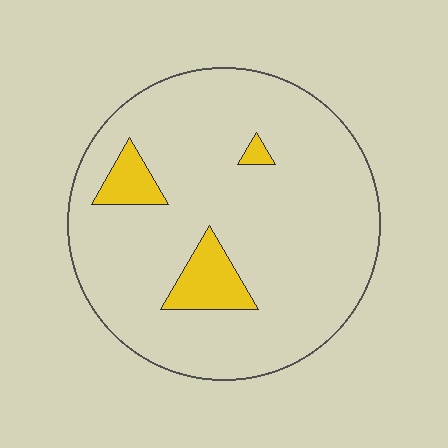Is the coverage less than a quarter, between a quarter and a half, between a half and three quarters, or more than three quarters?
Less than a quarter.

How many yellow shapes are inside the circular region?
3.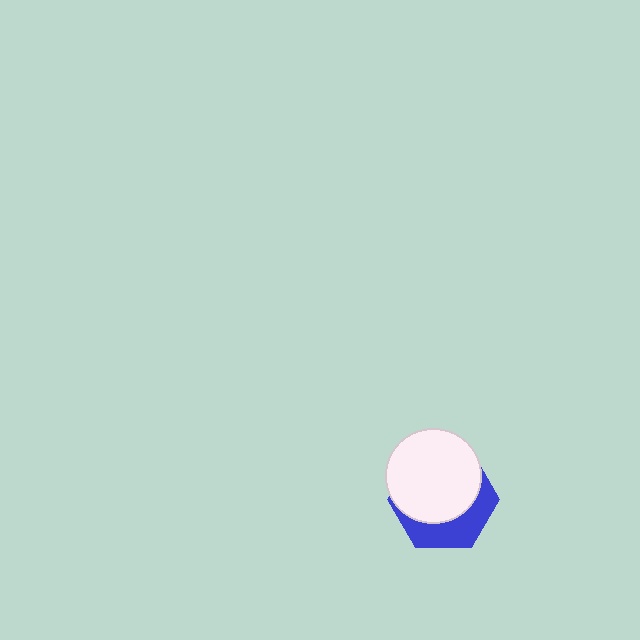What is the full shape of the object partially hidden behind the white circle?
The partially hidden object is a blue hexagon.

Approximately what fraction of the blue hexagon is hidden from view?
Roughly 64% of the blue hexagon is hidden behind the white circle.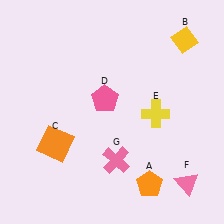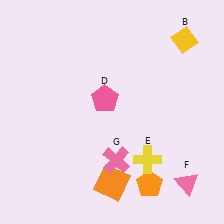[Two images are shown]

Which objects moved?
The objects that moved are: the orange square (C), the yellow cross (E).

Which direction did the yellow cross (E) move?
The yellow cross (E) moved down.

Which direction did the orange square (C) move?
The orange square (C) moved right.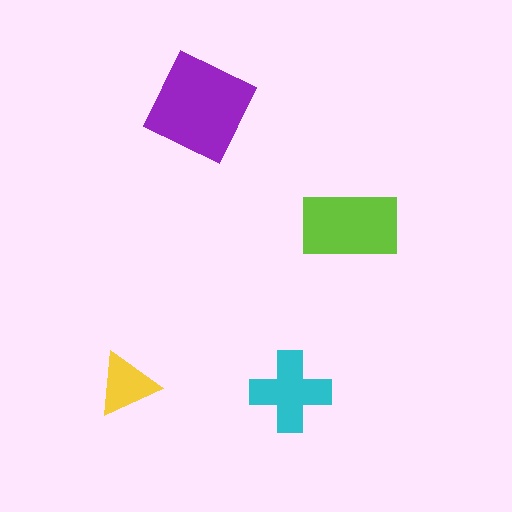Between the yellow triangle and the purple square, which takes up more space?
The purple square.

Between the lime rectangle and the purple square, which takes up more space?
The purple square.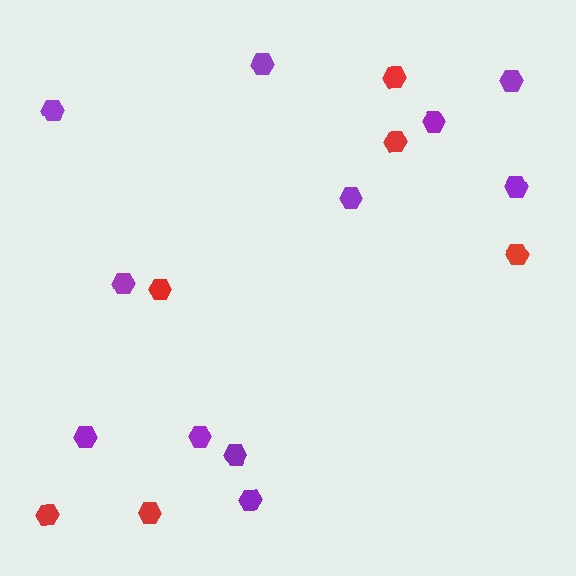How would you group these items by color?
There are 2 groups: one group of red hexagons (6) and one group of purple hexagons (11).